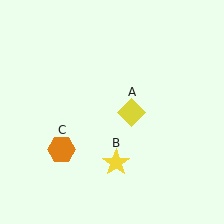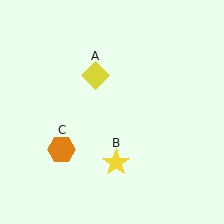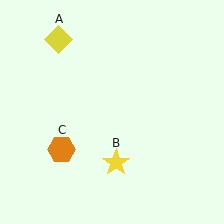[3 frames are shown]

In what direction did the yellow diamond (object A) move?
The yellow diamond (object A) moved up and to the left.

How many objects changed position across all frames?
1 object changed position: yellow diamond (object A).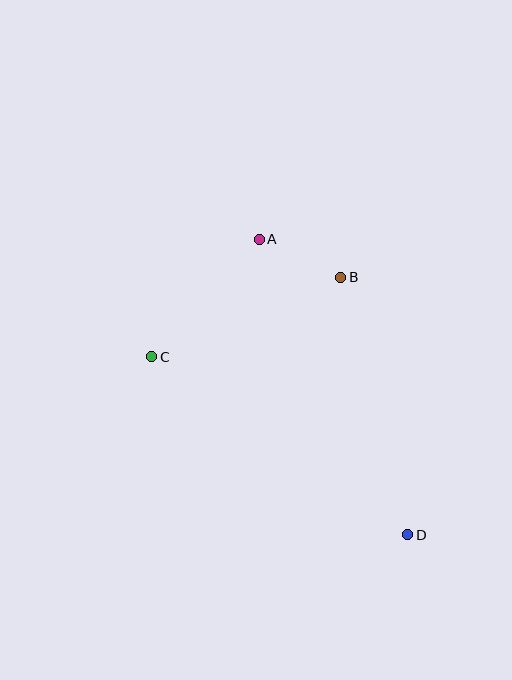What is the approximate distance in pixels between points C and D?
The distance between C and D is approximately 312 pixels.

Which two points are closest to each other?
Points A and B are closest to each other.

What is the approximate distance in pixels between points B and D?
The distance between B and D is approximately 266 pixels.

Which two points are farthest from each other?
Points A and D are farthest from each other.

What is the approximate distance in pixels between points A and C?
The distance between A and C is approximately 159 pixels.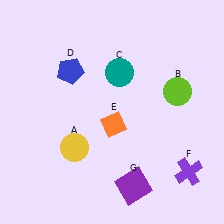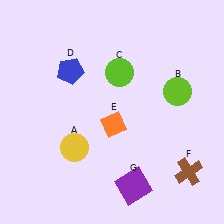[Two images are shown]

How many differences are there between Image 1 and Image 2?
There are 2 differences between the two images.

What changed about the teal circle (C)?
In Image 1, C is teal. In Image 2, it changed to lime.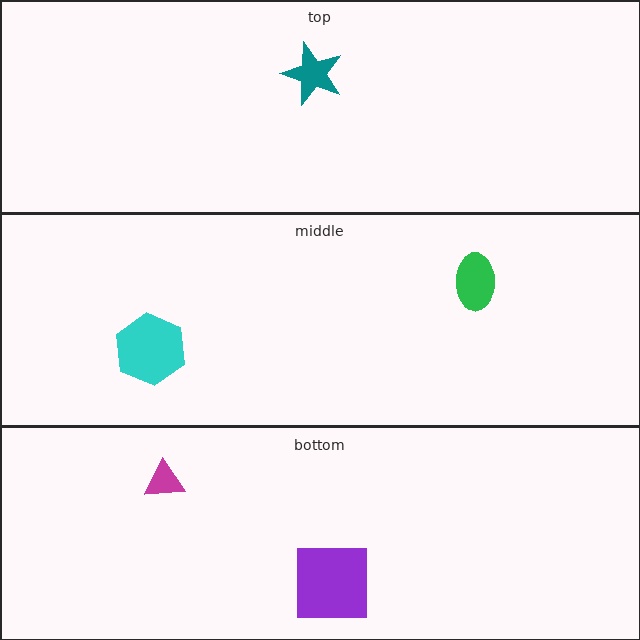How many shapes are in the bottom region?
2.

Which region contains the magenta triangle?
The bottom region.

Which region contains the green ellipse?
The middle region.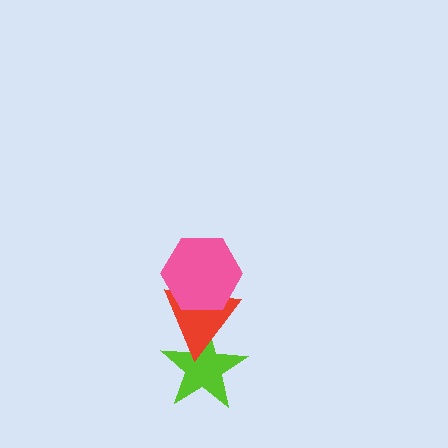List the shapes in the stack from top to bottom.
From top to bottom: the pink hexagon, the red triangle, the lime star.